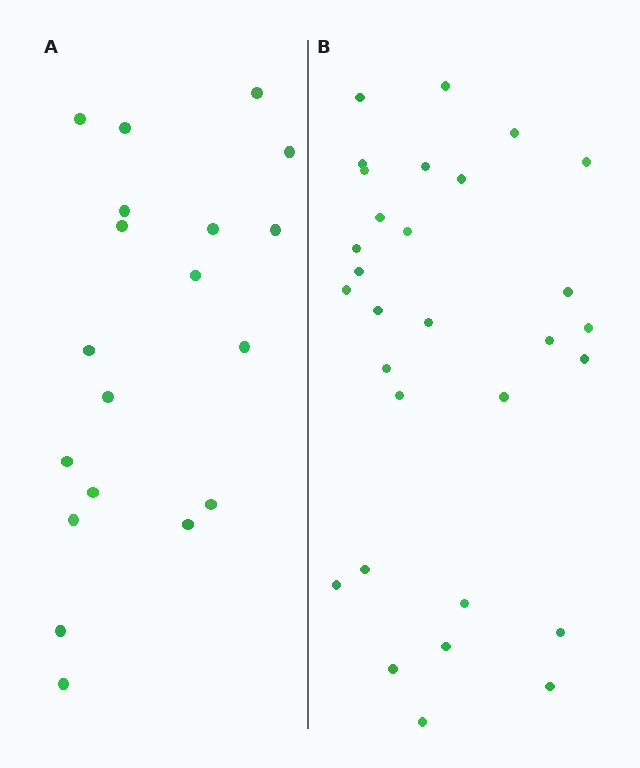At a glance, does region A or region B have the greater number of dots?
Region B (the right region) has more dots.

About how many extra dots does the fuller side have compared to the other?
Region B has roughly 12 or so more dots than region A.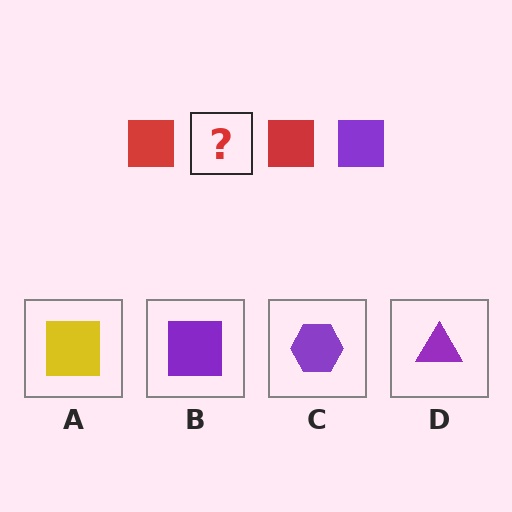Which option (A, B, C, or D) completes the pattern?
B.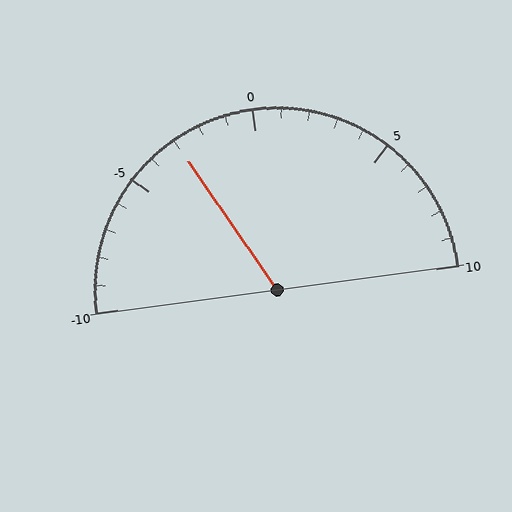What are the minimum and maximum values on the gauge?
The gauge ranges from -10 to 10.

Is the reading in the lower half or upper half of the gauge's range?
The reading is in the lower half of the range (-10 to 10).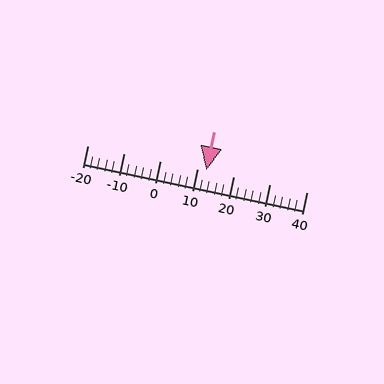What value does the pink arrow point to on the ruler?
The pink arrow points to approximately 12.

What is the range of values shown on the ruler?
The ruler shows values from -20 to 40.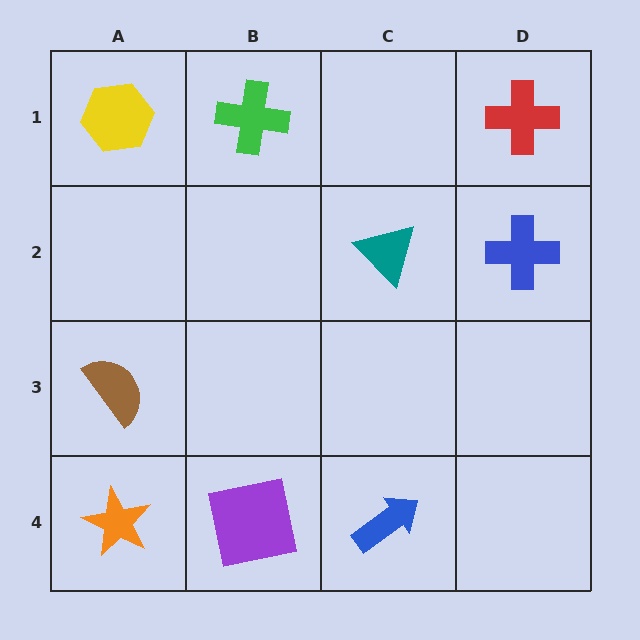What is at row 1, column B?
A green cross.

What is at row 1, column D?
A red cross.